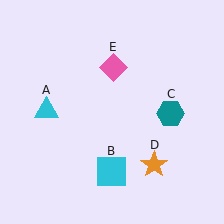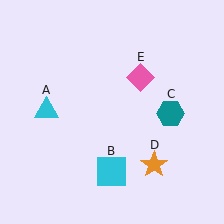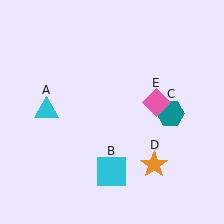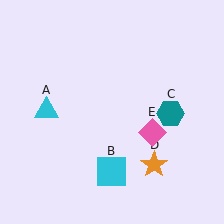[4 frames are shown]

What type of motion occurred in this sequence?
The pink diamond (object E) rotated clockwise around the center of the scene.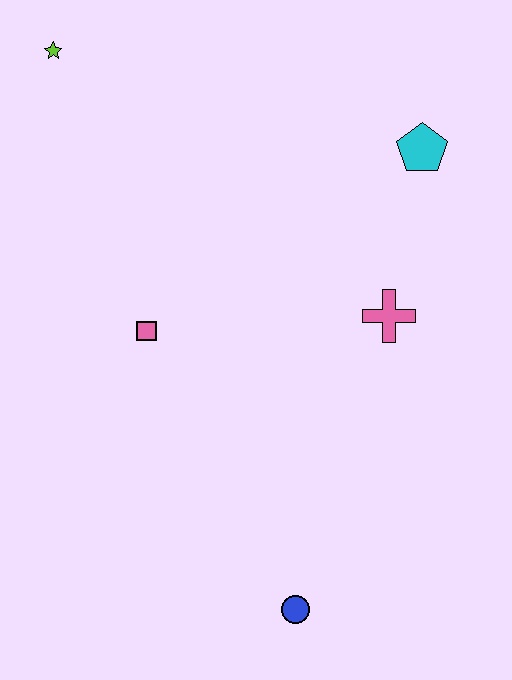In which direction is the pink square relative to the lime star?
The pink square is below the lime star.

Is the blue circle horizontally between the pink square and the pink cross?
Yes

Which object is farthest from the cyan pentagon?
The blue circle is farthest from the cyan pentagon.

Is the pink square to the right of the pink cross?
No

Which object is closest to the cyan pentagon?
The pink cross is closest to the cyan pentagon.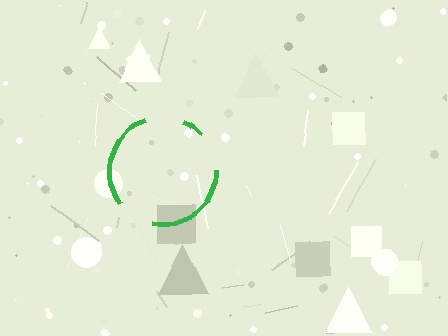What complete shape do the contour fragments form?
The contour fragments form a circle.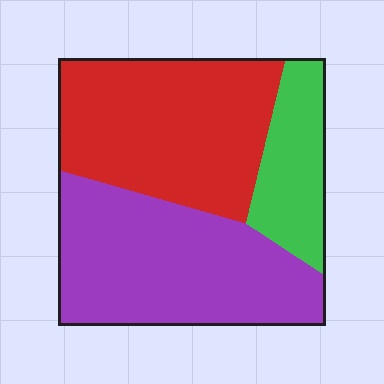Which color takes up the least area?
Green, at roughly 15%.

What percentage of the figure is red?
Red takes up about two fifths (2/5) of the figure.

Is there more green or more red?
Red.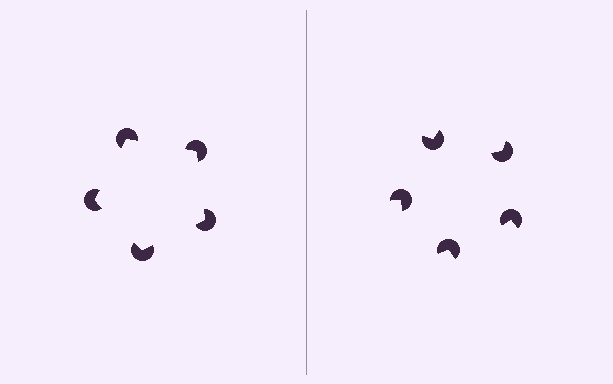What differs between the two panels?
The pac-man discs are positioned identically on both sides; only the wedge orientations differ. On the left they align to a pentagon; on the right they are misaligned.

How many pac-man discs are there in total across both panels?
10 — 5 on each side.